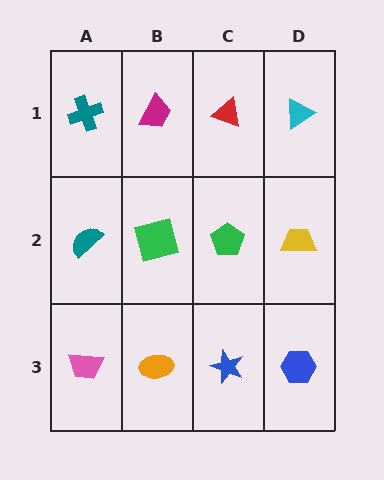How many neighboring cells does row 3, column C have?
3.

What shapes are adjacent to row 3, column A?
A teal semicircle (row 2, column A), an orange ellipse (row 3, column B).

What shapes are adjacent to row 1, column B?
A green square (row 2, column B), a teal cross (row 1, column A), a red triangle (row 1, column C).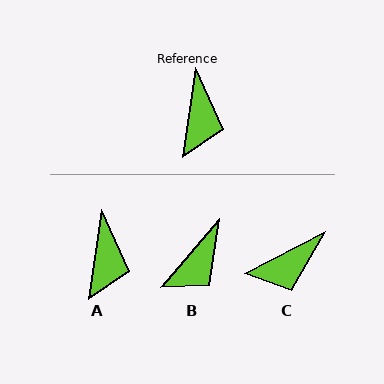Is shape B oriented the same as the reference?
No, it is off by about 32 degrees.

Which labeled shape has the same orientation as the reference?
A.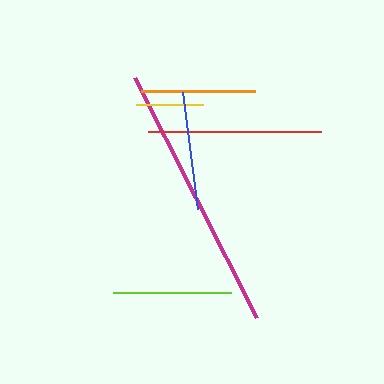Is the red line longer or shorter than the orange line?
The red line is longer than the orange line.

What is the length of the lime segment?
The lime segment is approximately 118 pixels long.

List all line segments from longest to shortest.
From longest to shortest: magenta, red, lime, blue, orange, yellow.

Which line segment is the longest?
The magenta line is the longest at approximately 269 pixels.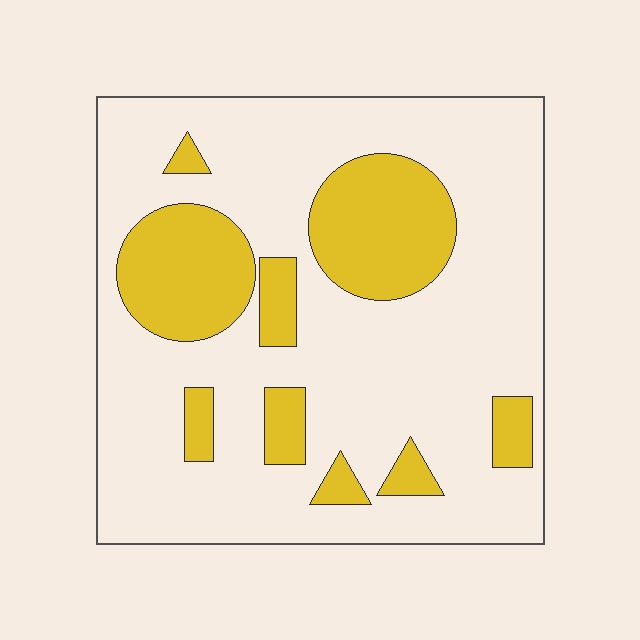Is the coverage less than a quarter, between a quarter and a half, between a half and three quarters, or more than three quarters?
Less than a quarter.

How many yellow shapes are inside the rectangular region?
9.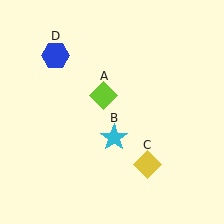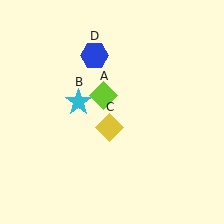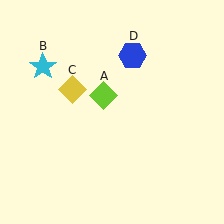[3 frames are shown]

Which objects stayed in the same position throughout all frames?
Lime diamond (object A) remained stationary.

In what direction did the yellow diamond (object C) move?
The yellow diamond (object C) moved up and to the left.